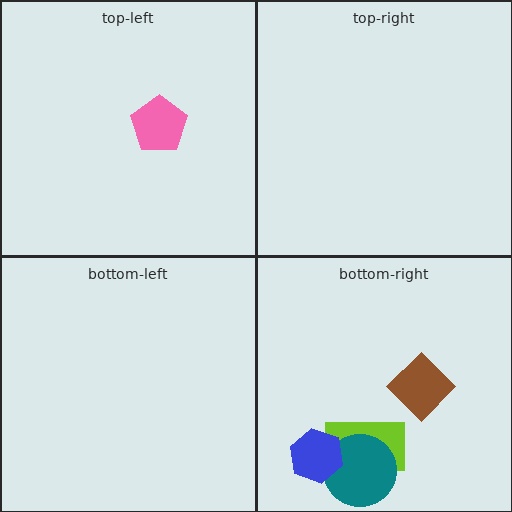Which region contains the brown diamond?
The bottom-right region.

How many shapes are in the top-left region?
1.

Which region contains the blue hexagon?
The bottom-right region.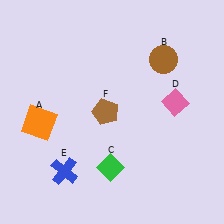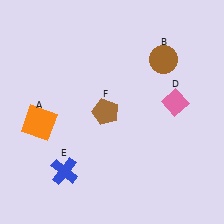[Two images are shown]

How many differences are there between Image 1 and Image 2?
There is 1 difference between the two images.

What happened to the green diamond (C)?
The green diamond (C) was removed in Image 2. It was in the bottom-left area of Image 1.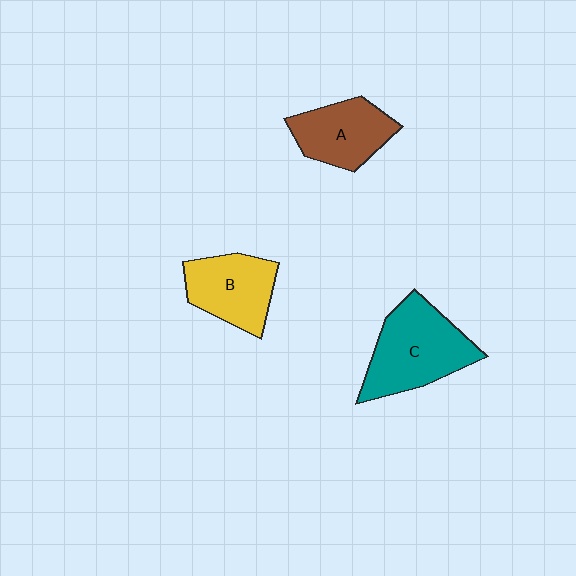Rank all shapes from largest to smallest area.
From largest to smallest: C (teal), B (yellow), A (brown).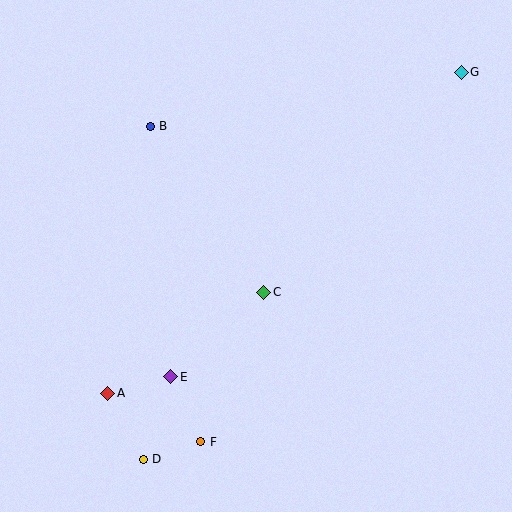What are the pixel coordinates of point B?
Point B is at (150, 126).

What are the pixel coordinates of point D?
Point D is at (143, 459).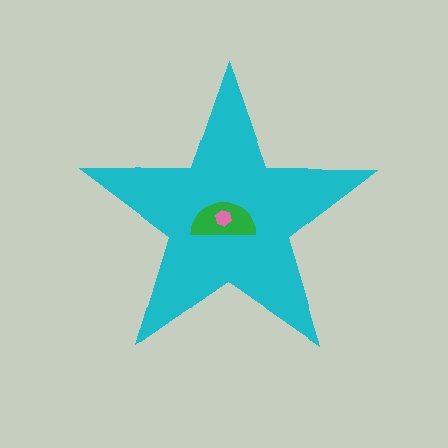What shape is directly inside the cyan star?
The green semicircle.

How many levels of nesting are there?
3.